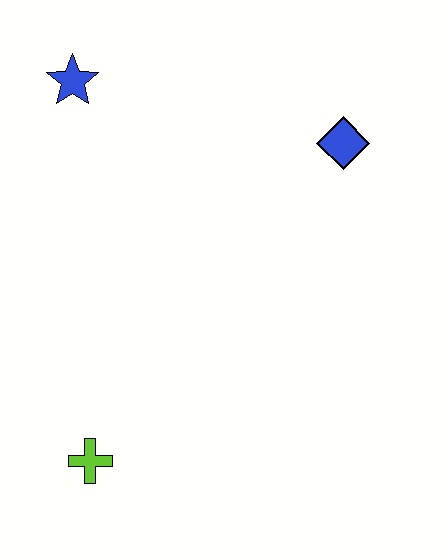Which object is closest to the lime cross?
The blue star is closest to the lime cross.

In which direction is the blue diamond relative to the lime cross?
The blue diamond is above the lime cross.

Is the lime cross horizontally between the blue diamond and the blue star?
Yes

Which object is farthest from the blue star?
The lime cross is farthest from the blue star.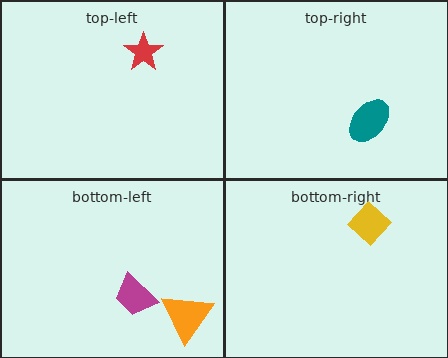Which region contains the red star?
The top-left region.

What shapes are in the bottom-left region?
The orange triangle, the magenta trapezoid.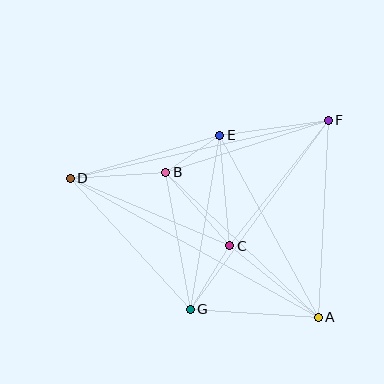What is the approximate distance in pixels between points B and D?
The distance between B and D is approximately 95 pixels.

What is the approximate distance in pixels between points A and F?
The distance between A and F is approximately 197 pixels.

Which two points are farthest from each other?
Points A and D are farthest from each other.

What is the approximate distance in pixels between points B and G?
The distance between B and G is approximately 139 pixels.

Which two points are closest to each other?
Points B and E are closest to each other.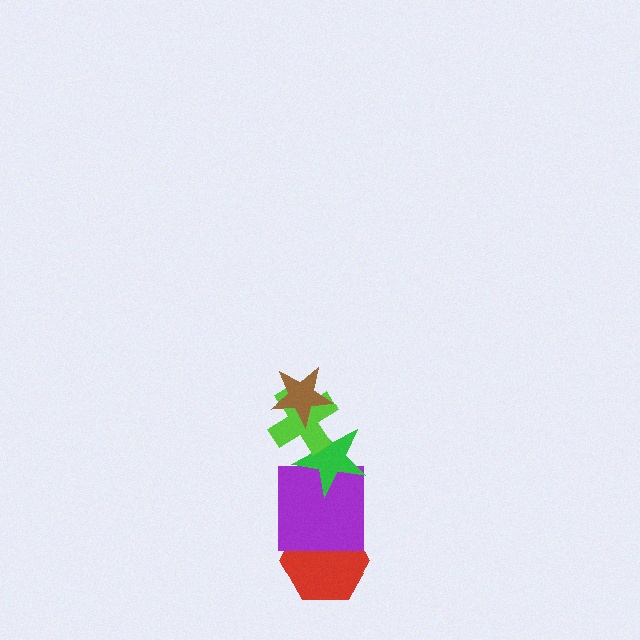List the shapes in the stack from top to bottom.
From top to bottom: the brown star, the lime cross, the green star, the purple square, the red hexagon.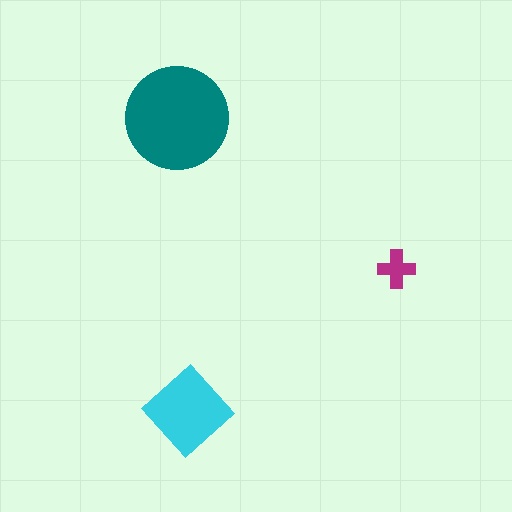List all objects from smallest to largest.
The magenta cross, the cyan diamond, the teal circle.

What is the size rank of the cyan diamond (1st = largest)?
2nd.